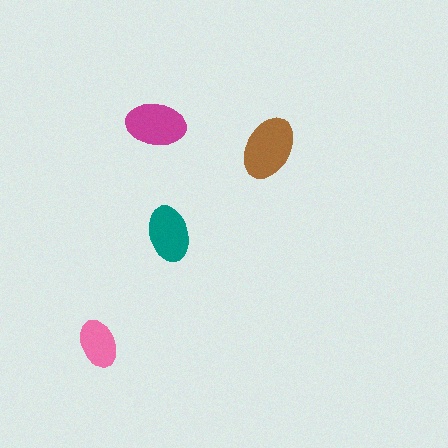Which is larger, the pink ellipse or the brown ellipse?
The brown one.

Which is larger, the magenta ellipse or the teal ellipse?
The magenta one.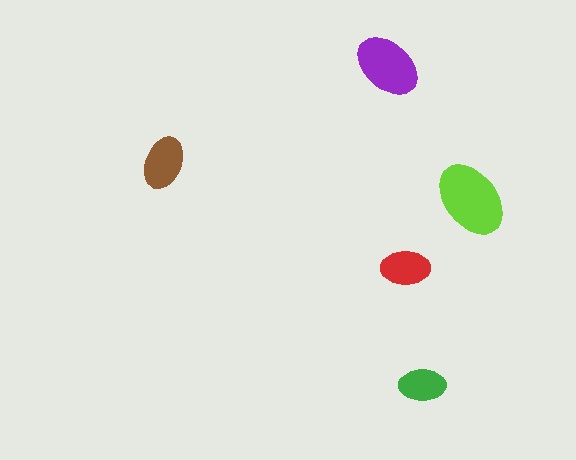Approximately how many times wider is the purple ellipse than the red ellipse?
About 1.5 times wider.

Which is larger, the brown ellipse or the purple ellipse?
The purple one.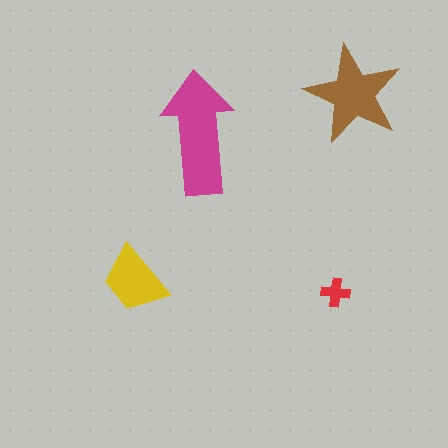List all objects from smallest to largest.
The red cross, the yellow trapezoid, the brown star, the magenta arrow.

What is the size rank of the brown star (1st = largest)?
2nd.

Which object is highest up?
The brown star is topmost.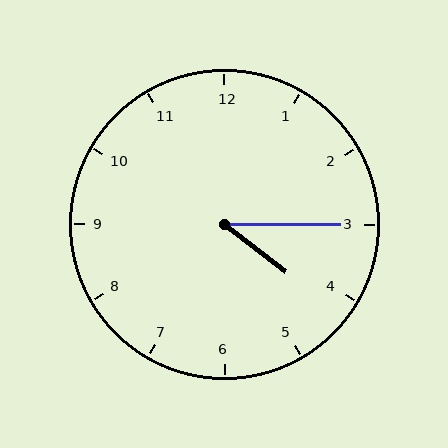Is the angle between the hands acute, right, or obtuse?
It is acute.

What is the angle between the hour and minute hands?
Approximately 38 degrees.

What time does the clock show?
4:15.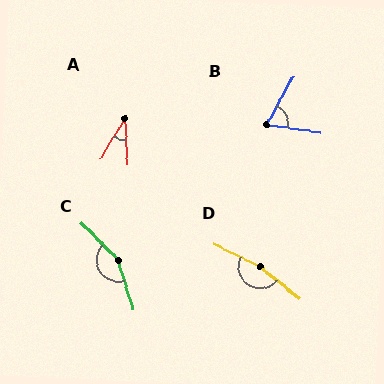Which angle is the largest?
D, at approximately 167 degrees.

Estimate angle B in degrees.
Approximately 69 degrees.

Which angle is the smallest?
A, at approximately 34 degrees.